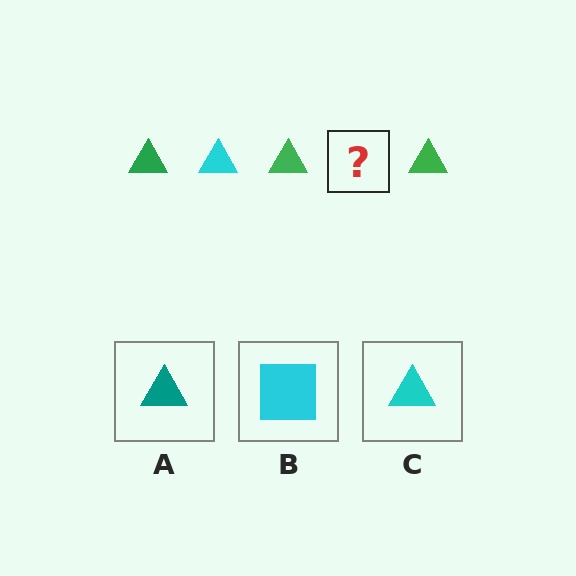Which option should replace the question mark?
Option C.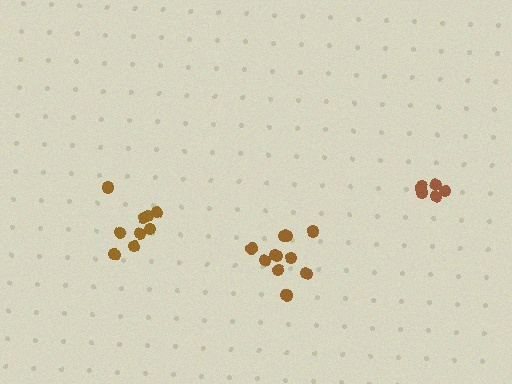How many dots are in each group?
Group 1: 6 dots, Group 2: 12 dots, Group 3: 9 dots (27 total).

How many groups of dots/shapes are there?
There are 3 groups.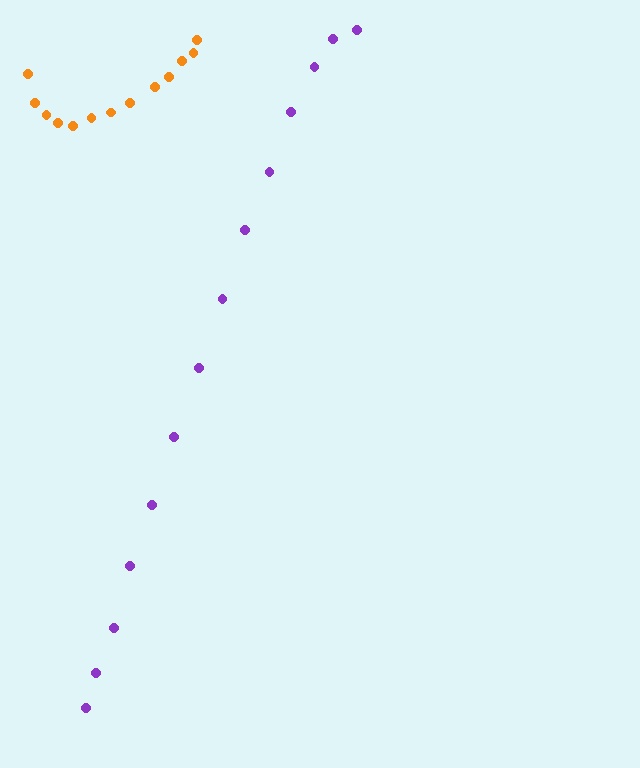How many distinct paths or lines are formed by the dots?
There are 2 distinct paths.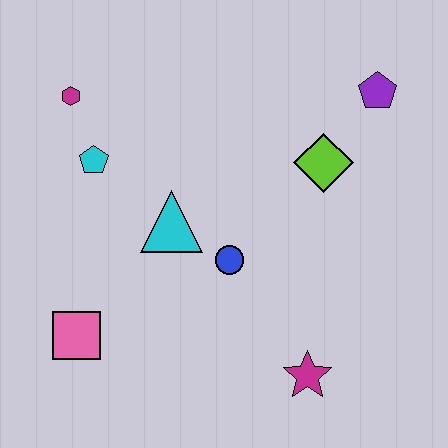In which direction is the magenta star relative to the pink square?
The magenta star is to the right of the pink square.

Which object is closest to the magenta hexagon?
The cyan pentagon is closest to the magenta hexagon.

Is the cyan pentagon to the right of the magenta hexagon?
Yes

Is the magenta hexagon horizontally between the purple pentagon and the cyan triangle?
No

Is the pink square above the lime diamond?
No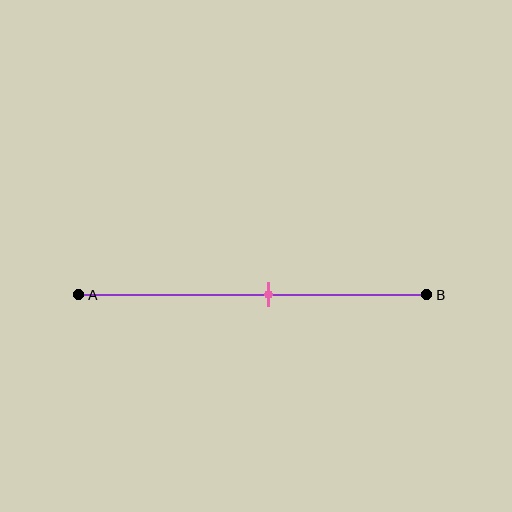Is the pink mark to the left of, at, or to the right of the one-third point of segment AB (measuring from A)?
The pink mark is to the right of the one-third point of segment AB.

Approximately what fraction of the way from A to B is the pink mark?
The pink mark is approximately 55% of the way from A to B.